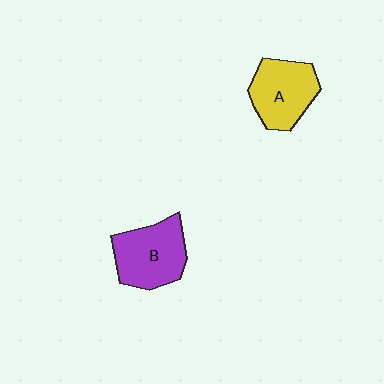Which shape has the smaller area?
Shape A (yellow).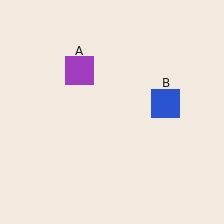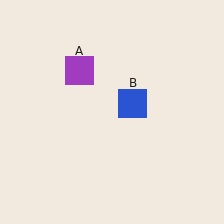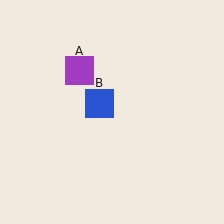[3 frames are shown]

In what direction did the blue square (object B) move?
The blue square (object B) moved left.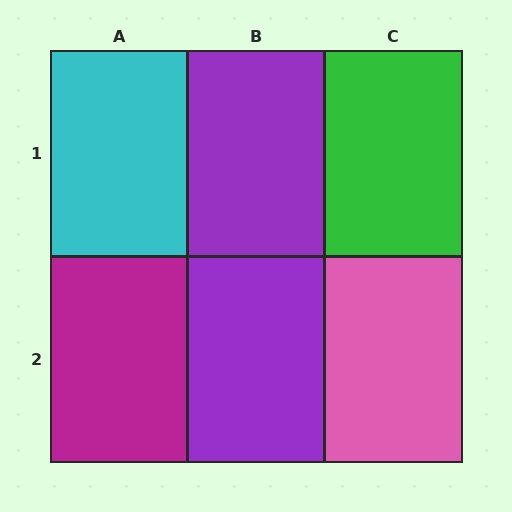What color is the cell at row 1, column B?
Purple.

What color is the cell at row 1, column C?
Green.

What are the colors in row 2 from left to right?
Magenta, purple, pink.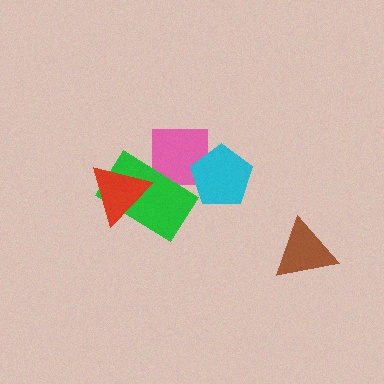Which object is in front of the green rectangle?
The red triangle is in front of the green rectangle.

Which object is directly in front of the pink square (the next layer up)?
The green rectangle is directly in front of the pink square.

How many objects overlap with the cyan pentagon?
1 object overlaps with the cyan pentagon.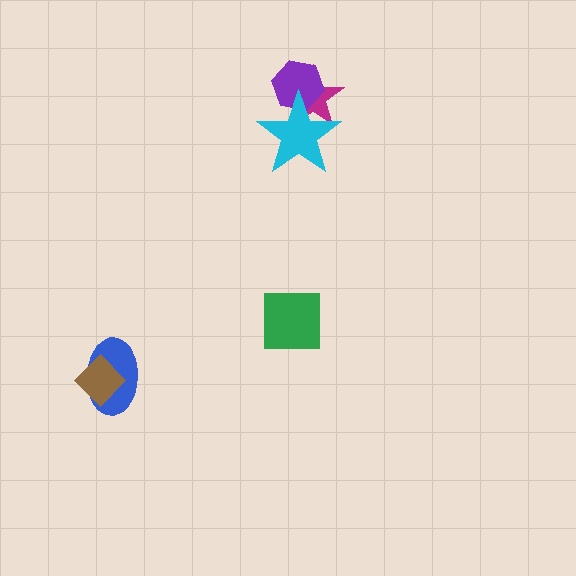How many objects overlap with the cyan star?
2 objects overlap with the cyan star.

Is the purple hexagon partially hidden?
Yes, it is partially covered by another shape.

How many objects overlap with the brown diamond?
1 object overlaps with the brown diamond.